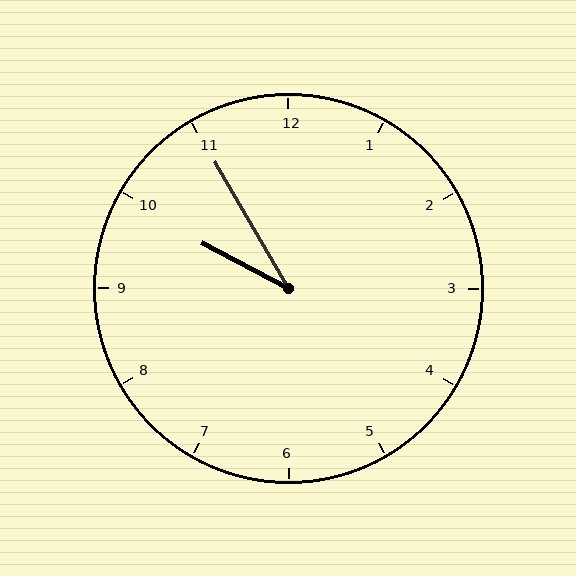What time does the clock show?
9:55.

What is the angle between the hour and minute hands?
Approximately 32 degrees.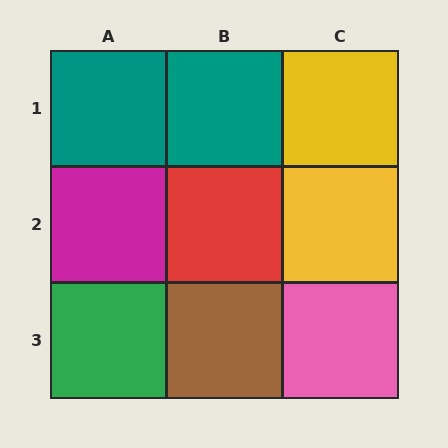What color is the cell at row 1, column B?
Teal.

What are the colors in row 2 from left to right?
Magenta, red, yellow.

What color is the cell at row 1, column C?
Yellow.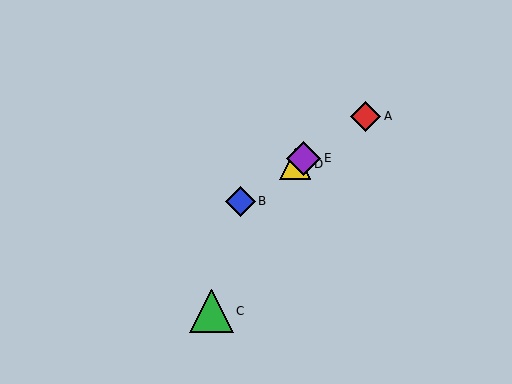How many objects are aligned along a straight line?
4 objects (A, B, D, E) are aligned along a straight line.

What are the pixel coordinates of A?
Object A is at (366, 116).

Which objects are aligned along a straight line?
Objects A, B, D, E are aligned along a straight line.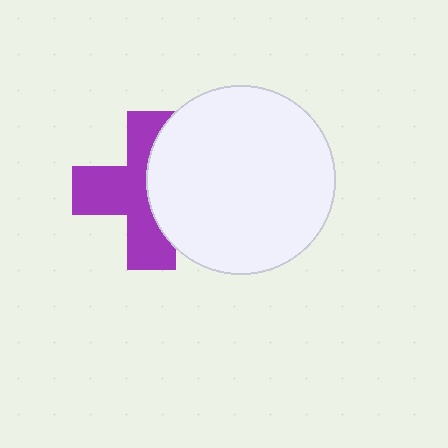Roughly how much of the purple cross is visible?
About half of it is visible (roughly 58%).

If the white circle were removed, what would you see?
You would see the complete purple cross.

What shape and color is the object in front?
The object in front is a white circle.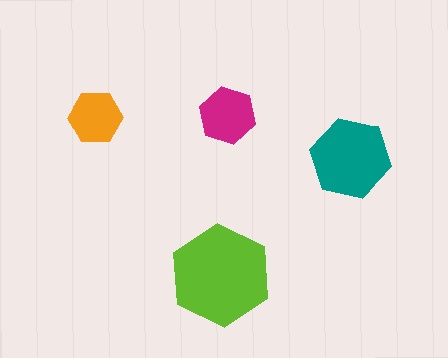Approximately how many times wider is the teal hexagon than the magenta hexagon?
About 1.5 times wider.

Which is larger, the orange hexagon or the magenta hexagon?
The magenta one.